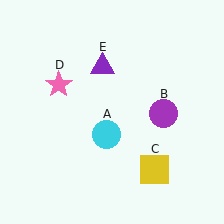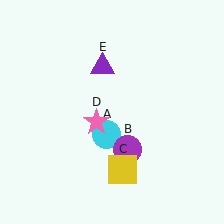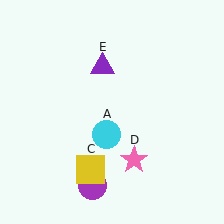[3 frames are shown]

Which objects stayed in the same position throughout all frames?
Cyan circle (object A) and purple triangle (object E) remained stationary.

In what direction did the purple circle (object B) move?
The purple circle (object B) moved down and to the left.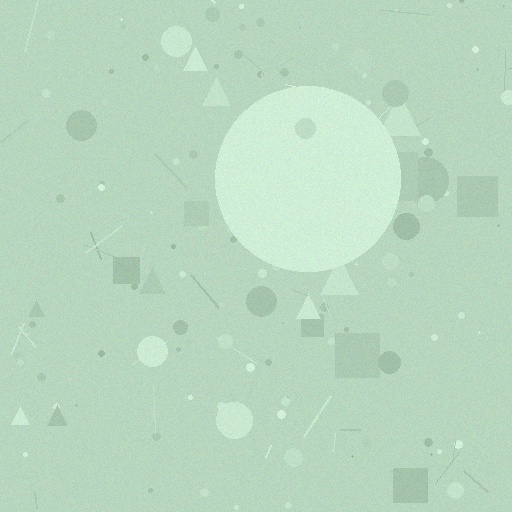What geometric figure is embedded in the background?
A circle is embedded in the background.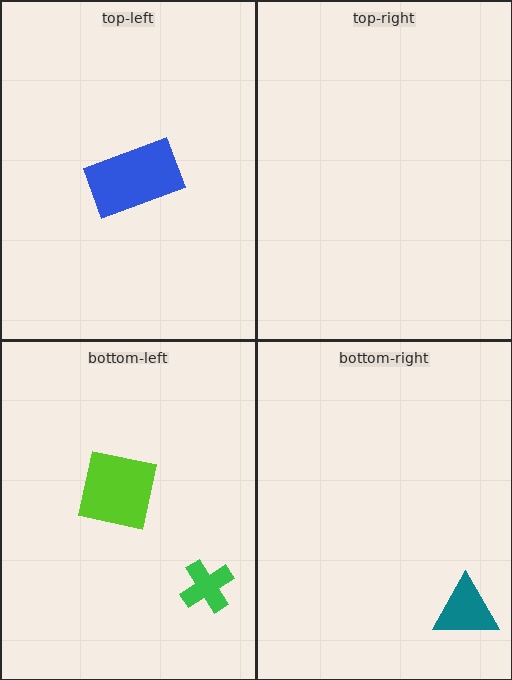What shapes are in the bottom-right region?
The teal triangle.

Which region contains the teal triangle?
The bottom-right region.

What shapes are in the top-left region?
The blue rectangle.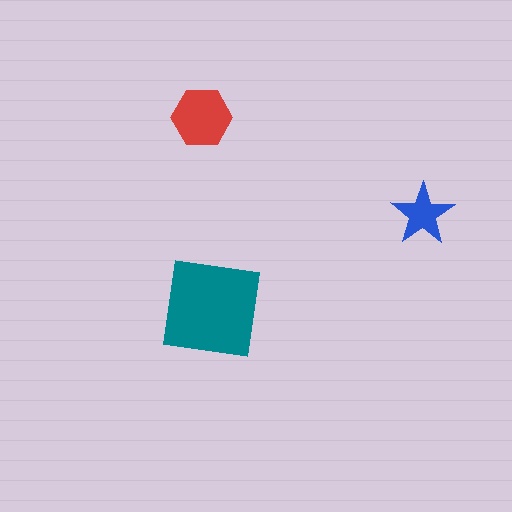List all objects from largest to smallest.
The teal square, the red hexagon, the blue star.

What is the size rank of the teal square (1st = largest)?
1st.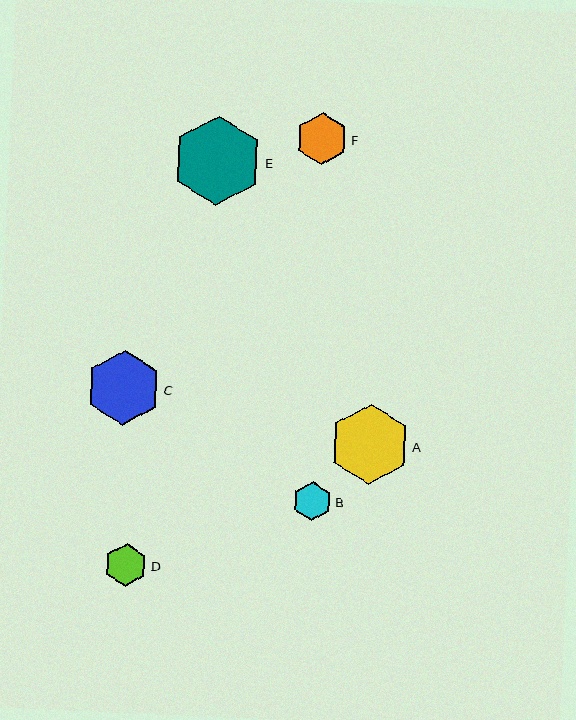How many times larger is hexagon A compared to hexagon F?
Hexagon A is approximately 1.5 times the size of hexagon F.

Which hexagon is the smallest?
Hexagon B is the smallest with a size of approximately 39 pixels.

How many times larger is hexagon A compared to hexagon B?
Hexagon A is approximately 2.1 times the size of hexagon B.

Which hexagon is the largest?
Hexagon E is the largest with a size of approximately 90 pixels.